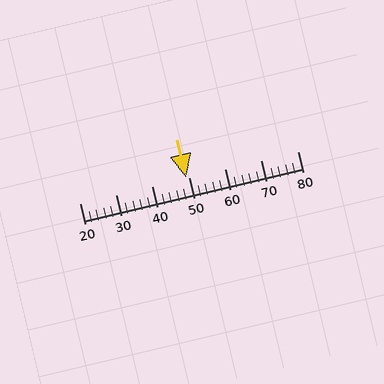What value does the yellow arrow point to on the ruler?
The yellow arrow points to approximately 49.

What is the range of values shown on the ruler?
The ruler shows values from 20 to 80.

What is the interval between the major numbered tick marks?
The major tick marks are spaced 10 units apart.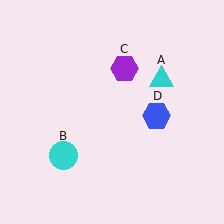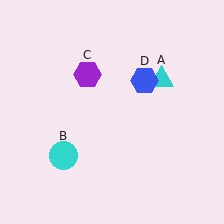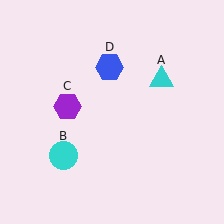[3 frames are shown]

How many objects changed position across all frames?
2 objects changed position: purple hexagon (object C), blue hexagon (object D).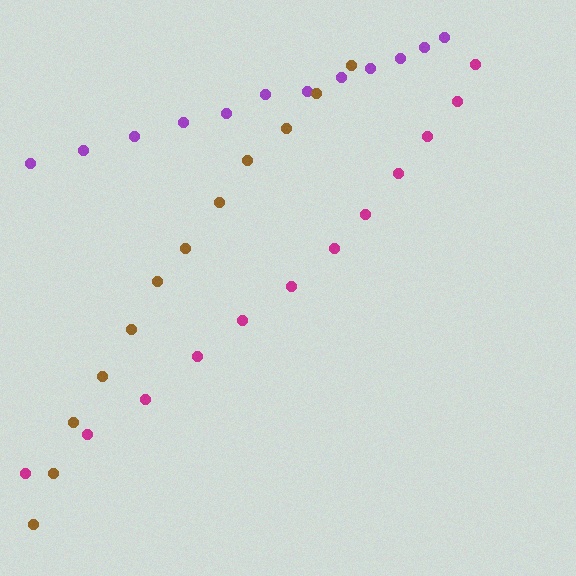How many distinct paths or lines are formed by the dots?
There are 3 distinct paths.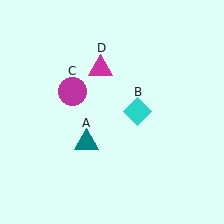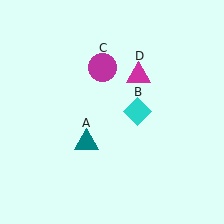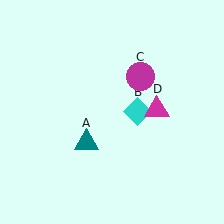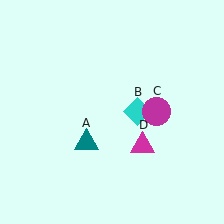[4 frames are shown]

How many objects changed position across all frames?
2 objects changed position: magenta circle (object C), magenta triangle (object D).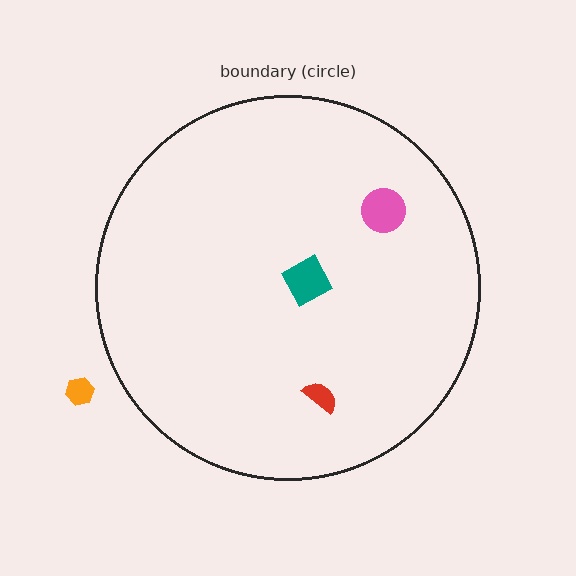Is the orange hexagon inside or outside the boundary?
Outside.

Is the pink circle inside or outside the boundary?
Inside.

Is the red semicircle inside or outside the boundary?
Inside.